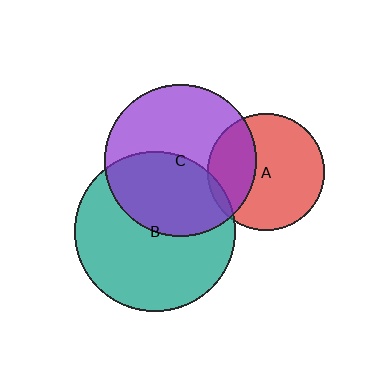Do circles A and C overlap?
Yes.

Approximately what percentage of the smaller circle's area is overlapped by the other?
Approximately 30%.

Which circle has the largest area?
Circle B (teal).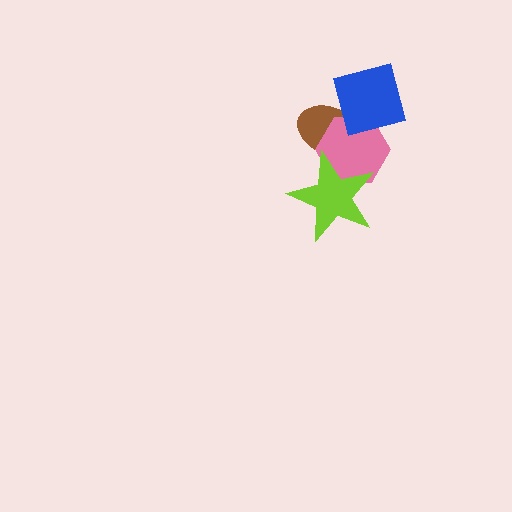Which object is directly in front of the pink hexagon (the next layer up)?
The lime star is directly in front of the pink hexagon.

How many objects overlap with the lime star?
2 objects overlap with the lime star.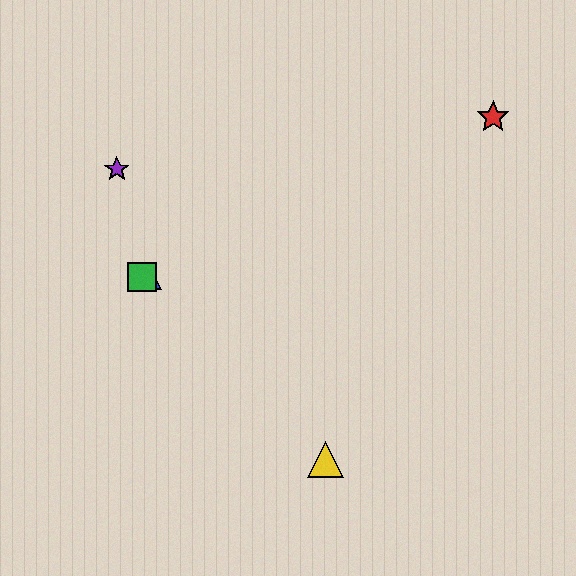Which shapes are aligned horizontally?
The blue triangle, the green square are aligned horizontally.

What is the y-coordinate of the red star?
The red star is at y≈117.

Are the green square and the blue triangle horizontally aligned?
Yes, both are at y≈277.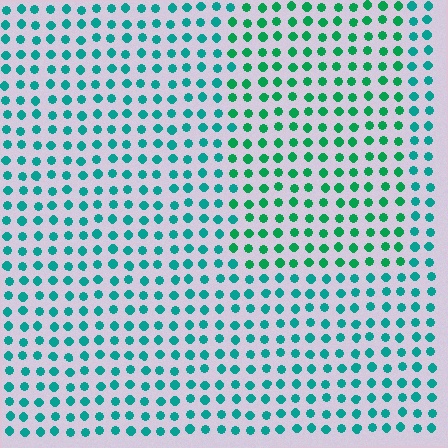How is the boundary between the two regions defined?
The boundary is defined purely by a slight shift in hue (about 27 degrees). Spacing, size, and orientation are identical on both sides.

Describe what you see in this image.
The image is filled with small teal elements in a uniform arrangement. A rectangle-shaped region is visible where the elements are tinted to a slightly different hue, forming a subtle color boundary.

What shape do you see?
I see a rectangle.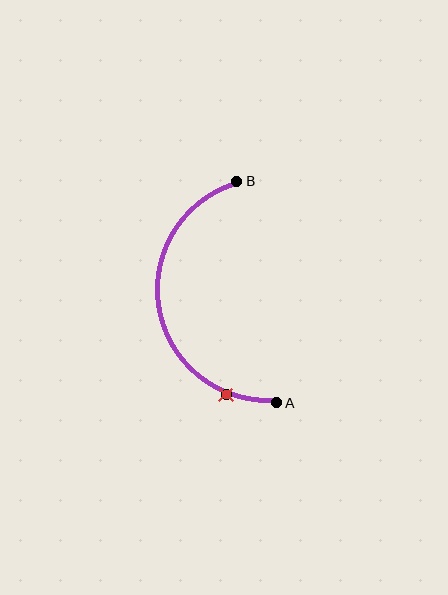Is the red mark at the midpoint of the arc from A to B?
No. The red mark lies on the arc but is closer to endpoint A. The arc midpoint would be at the point on the curve equidistant along the arc from both A and B.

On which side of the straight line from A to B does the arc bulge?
The arc bulges to the left of the straight line connecting A and B.